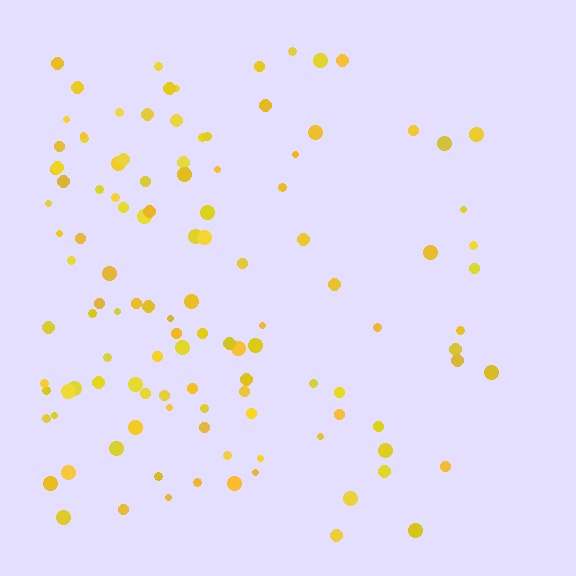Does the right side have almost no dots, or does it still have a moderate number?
Still a moderate number, just noticeably fewer than the left.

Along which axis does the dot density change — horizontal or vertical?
Horizontal.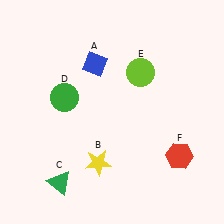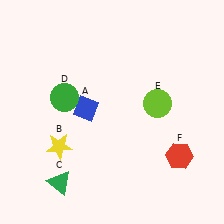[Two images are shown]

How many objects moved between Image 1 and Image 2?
3 objects moved between the two images.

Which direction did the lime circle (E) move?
The lime circle (E) moved down.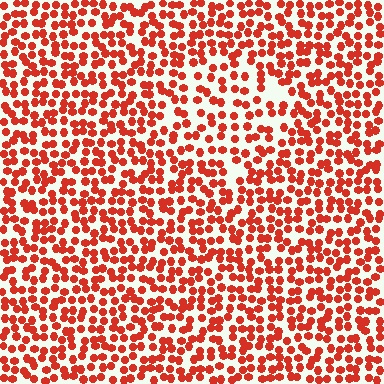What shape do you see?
I see a diamond.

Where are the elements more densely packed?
The elements are more densely packed outside the diamond boundary.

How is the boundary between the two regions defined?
The boundary is defined by a change in element density (approximately 1.5x ratio). All elements are the same color, size, and shape.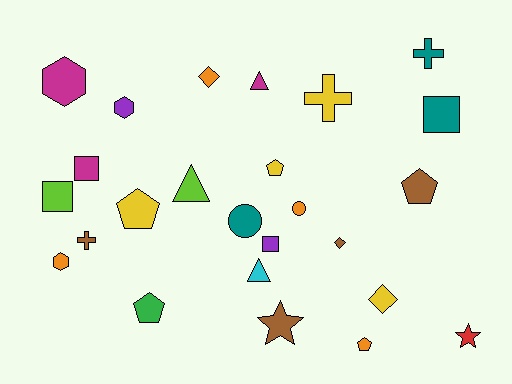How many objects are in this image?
There are 25 objects.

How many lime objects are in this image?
There are 2 lime objects.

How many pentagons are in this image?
There are 5 pentagons.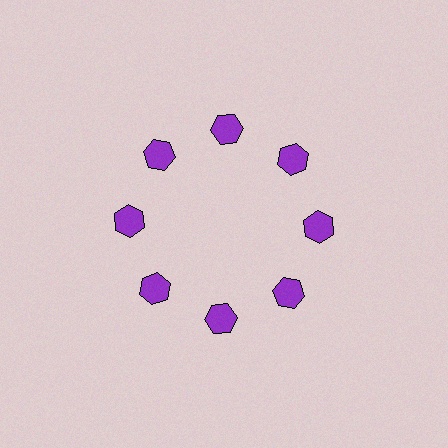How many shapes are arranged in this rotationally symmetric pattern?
There are 8 shapes, arranged in 8 groups of 1.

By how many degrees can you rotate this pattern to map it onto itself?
The pattern maps onto itself every 45 degrees of rotation.